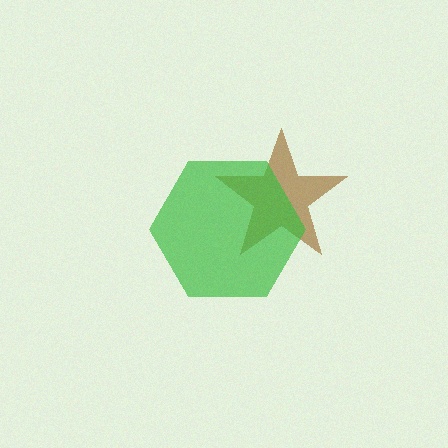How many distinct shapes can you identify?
There are 2 distinct shapes: a brown star, a green hexagon.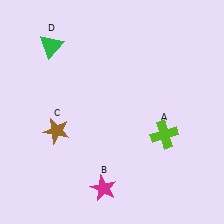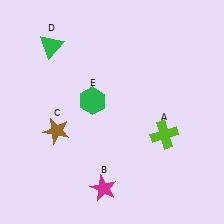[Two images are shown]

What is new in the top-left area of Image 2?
A green hexagon (E) was added in the top-left area of Image 2.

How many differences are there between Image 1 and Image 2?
There is 1 difference between the two images.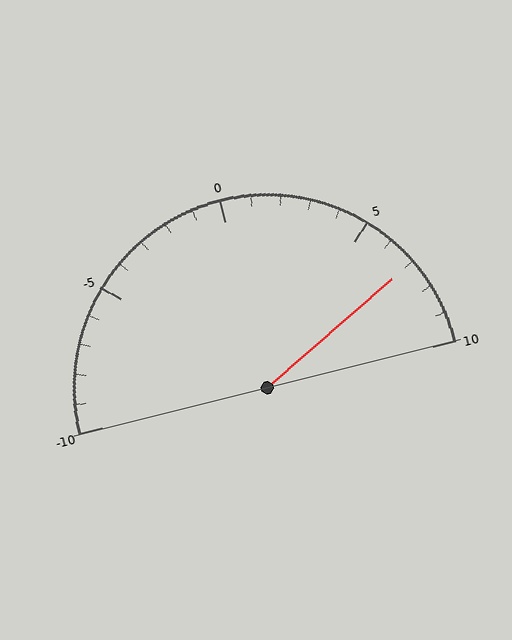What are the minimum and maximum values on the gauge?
The gauge ranges from -10 to 10.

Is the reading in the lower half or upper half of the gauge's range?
The reading is in the upper half of the range (-10 to 10).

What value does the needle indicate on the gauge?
The needle indicates approximately 7.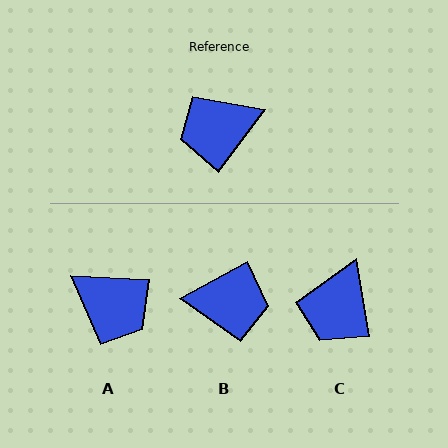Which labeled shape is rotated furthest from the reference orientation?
B, about 156 degrees away.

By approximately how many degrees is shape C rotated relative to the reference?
Approximately 46 degrees counter-clockwise.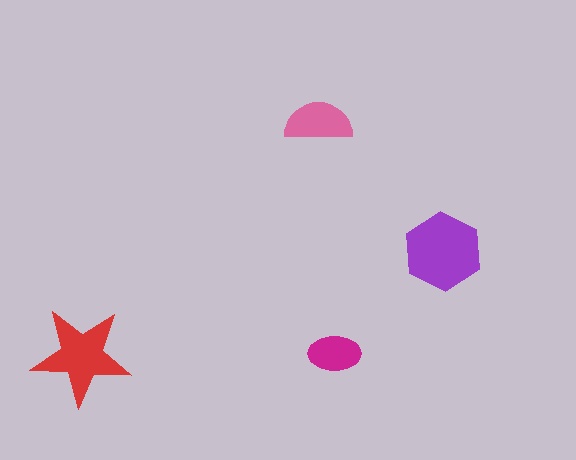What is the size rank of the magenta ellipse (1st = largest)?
4th.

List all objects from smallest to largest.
The magenta ellipse, the pink semicircle, the red star, the purple hexagon.